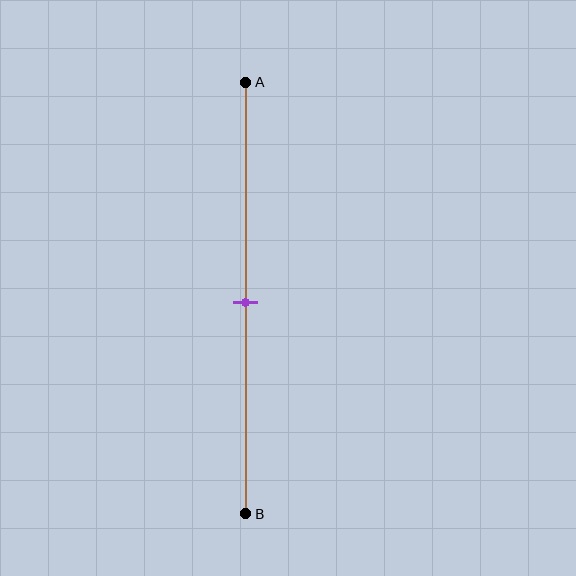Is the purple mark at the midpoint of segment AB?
Yes, the mark is approximately at the midpoint.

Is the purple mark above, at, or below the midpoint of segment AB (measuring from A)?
The purple mark is approximately at the midpoint of segment AB.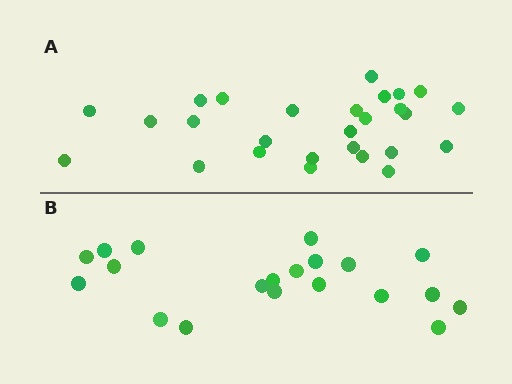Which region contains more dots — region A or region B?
Region A (the top region) has more dots.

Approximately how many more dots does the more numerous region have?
Region A has roughly 8 or so more dots than region B.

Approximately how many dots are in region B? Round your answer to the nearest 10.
About 20 dots.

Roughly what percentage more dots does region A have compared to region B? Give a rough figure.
About 35% more.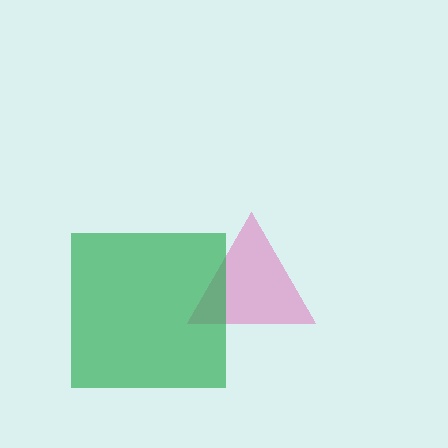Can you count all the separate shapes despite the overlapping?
Yes, there are 2 separate shapes.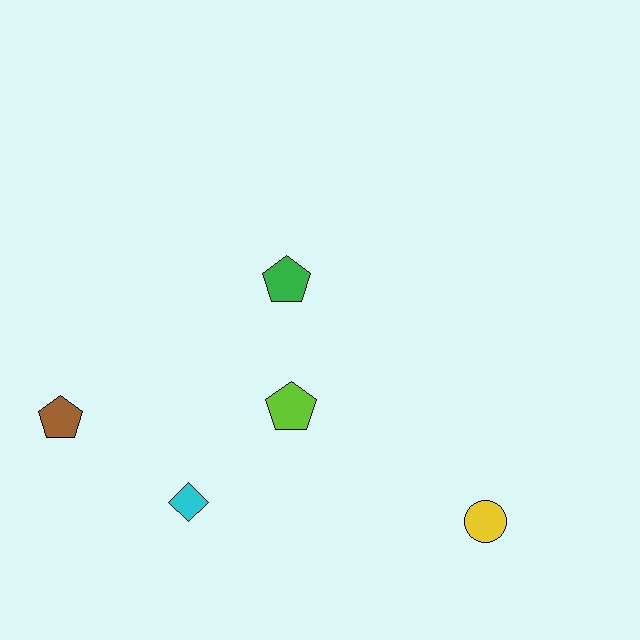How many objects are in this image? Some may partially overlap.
There are 5 objects.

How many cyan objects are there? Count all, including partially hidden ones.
There is 1 cyan object.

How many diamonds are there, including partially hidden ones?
There is 1 diamond.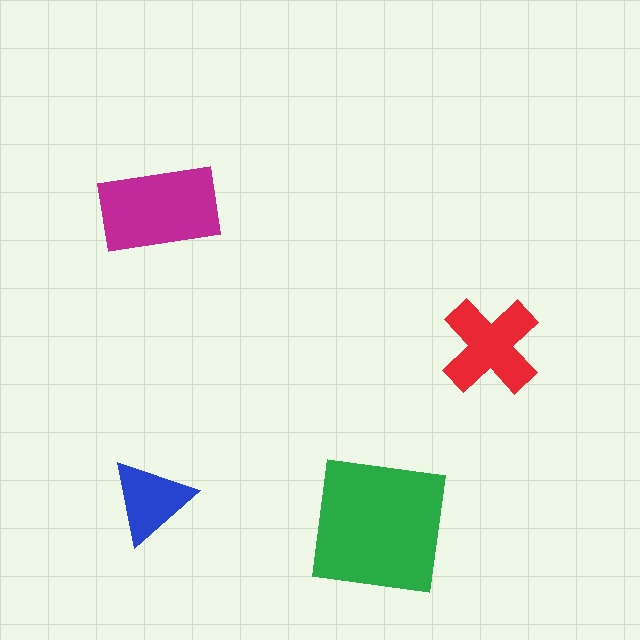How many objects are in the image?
There are 4 objects in the image.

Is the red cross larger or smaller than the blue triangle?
Larger.